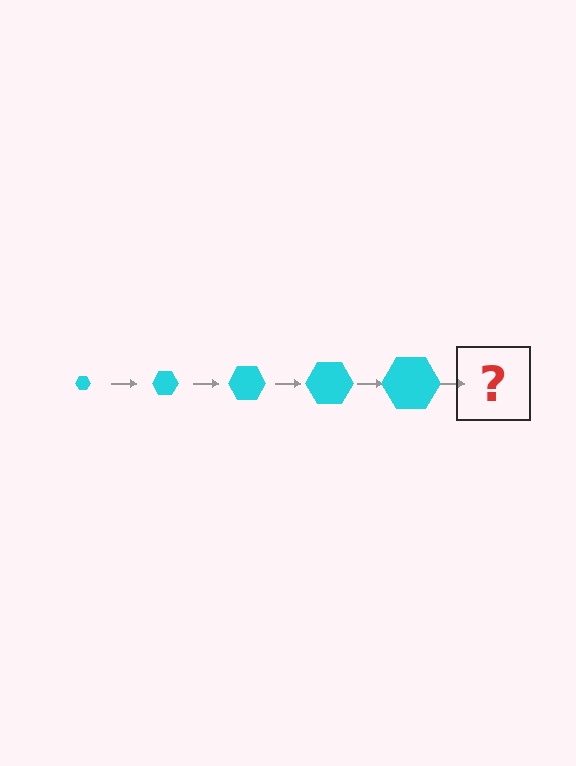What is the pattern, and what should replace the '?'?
The pattern is that the hexagon gets progressively larger each step. The '?' should be a cyan hexagon, larger than the previous one.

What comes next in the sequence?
The next element should be a cyan hexagon, larger than the previous one.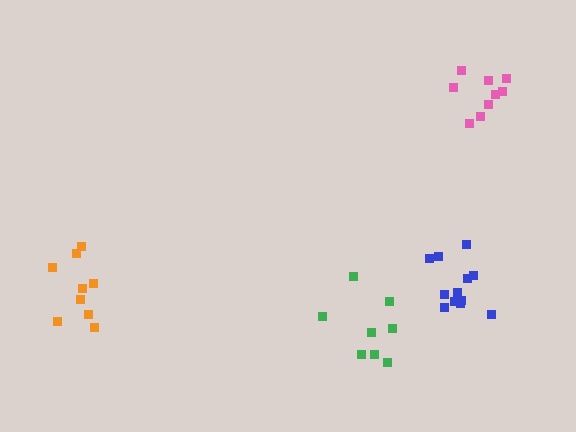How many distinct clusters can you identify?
There are 4 distinct clusters.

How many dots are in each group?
Group 1: 12 dots, Group 2: 9 dots, Group 3: 9 dots, Group 4: 8 dots (38 total).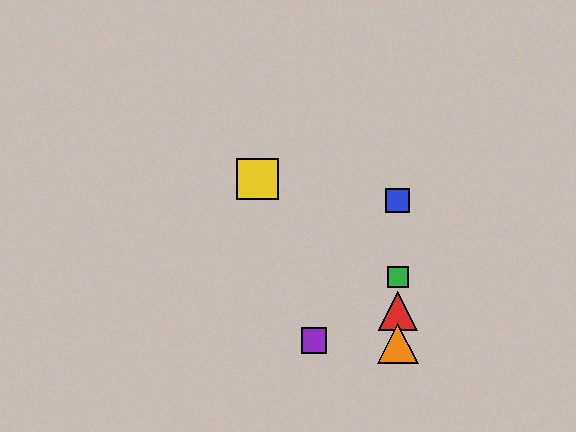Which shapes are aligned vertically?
The red triangle, the blue square, the green square, the orange triangle are aligned vertically.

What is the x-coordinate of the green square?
The green square is at x≈398.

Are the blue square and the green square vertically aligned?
Yes, both are at x≈398.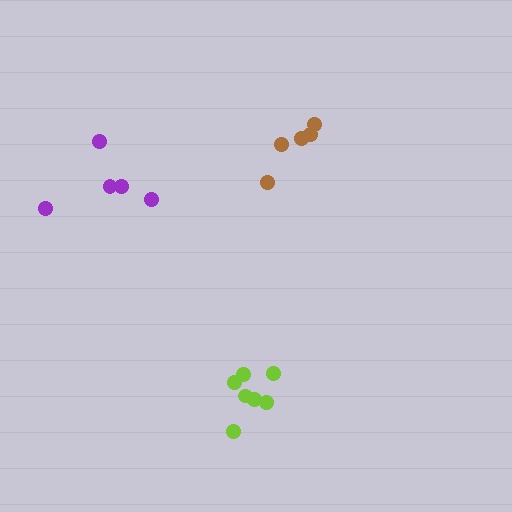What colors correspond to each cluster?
The clusters are colored: lime, brown, purple.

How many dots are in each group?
Group 1: 7 dots, Group 2: 5 dots, Group 3: 5 dots (17 total).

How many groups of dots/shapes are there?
There are 3 groups.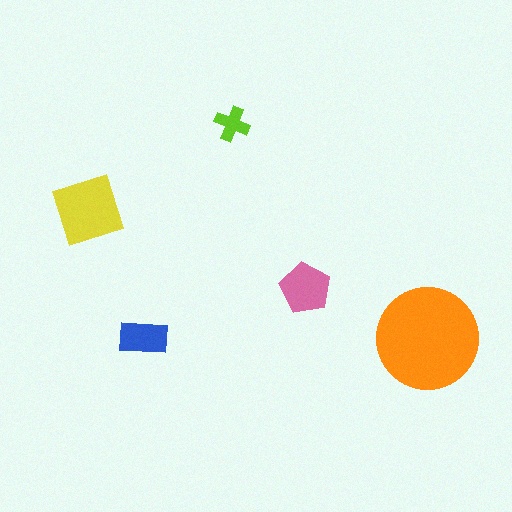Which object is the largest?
The orange circle.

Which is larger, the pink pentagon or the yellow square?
The yellow square.